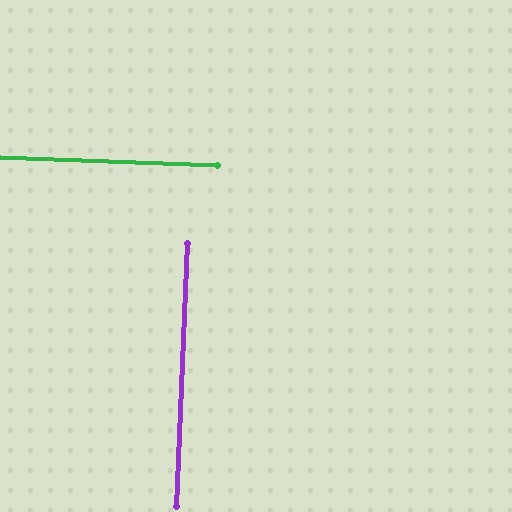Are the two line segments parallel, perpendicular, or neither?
Perpendicular — they meet at approximately 90°.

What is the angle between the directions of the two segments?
Approximately 90 degrees.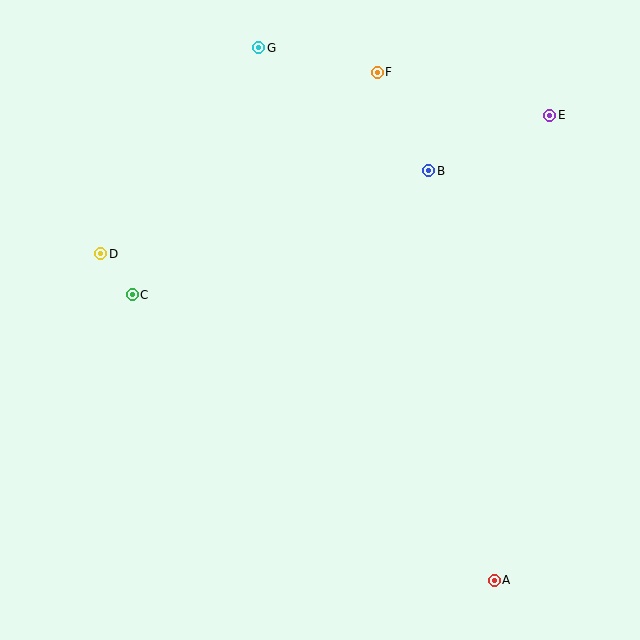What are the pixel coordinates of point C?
Point C is at (132, 295).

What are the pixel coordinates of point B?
Point B is at (429, 171).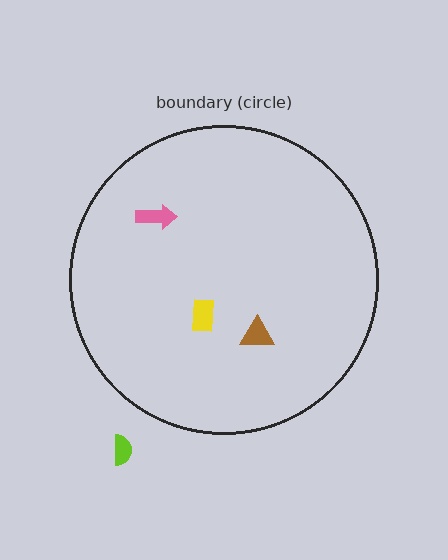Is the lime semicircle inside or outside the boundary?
Outside.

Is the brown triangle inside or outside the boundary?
Inside.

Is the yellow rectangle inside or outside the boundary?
Inside.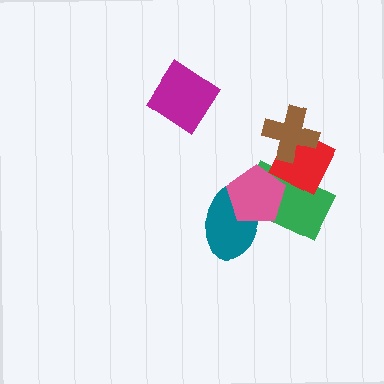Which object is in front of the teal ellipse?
The pink pentagon is in front of the teal ellipse.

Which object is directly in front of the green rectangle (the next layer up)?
The red diamond is directly in front of the green rectangle.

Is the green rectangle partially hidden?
Yes, it is partially covered by another shape.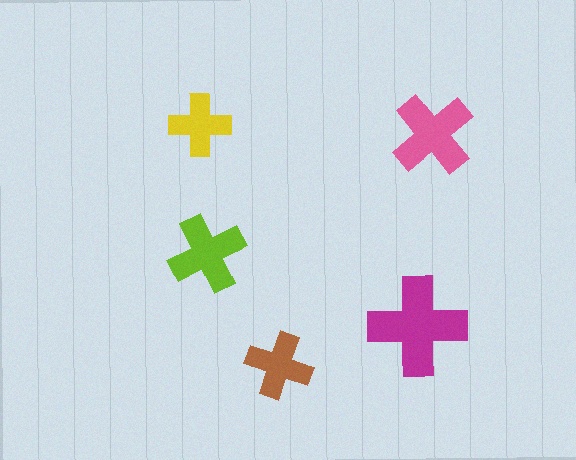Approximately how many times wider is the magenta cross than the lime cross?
About 1.5 times wider.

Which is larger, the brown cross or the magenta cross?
The magenta one.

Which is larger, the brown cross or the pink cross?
The pink one.